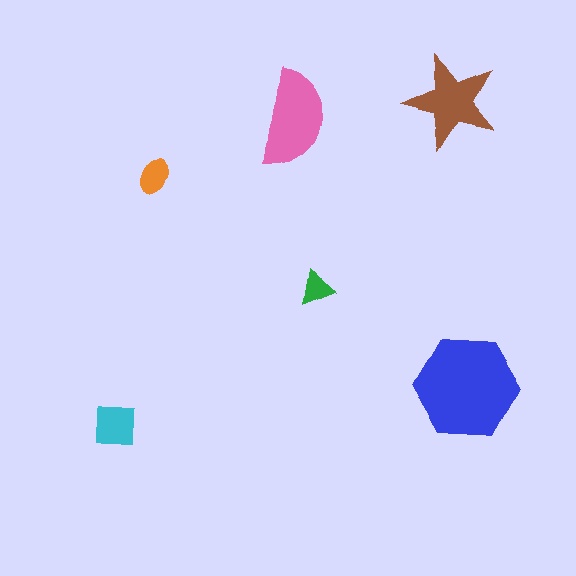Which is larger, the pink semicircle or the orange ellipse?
The pink semicircle.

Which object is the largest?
The blue hexagon.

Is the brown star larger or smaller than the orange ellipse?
Larger.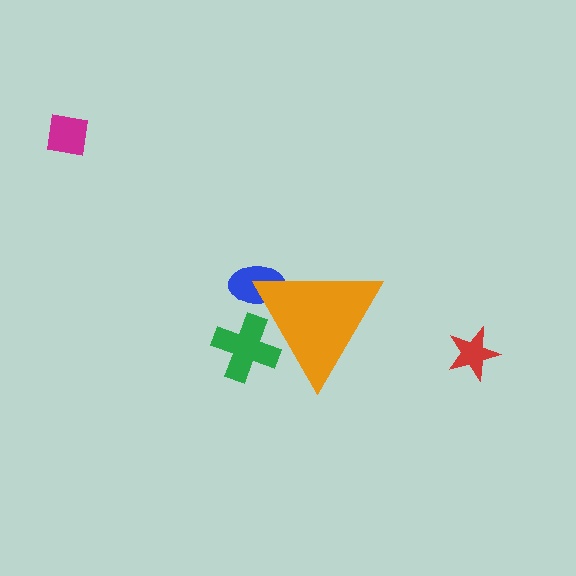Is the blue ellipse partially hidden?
Yes, the blue ellipse is partially hidden behind the orange triangle.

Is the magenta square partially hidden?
No, the magenta square is fully visible.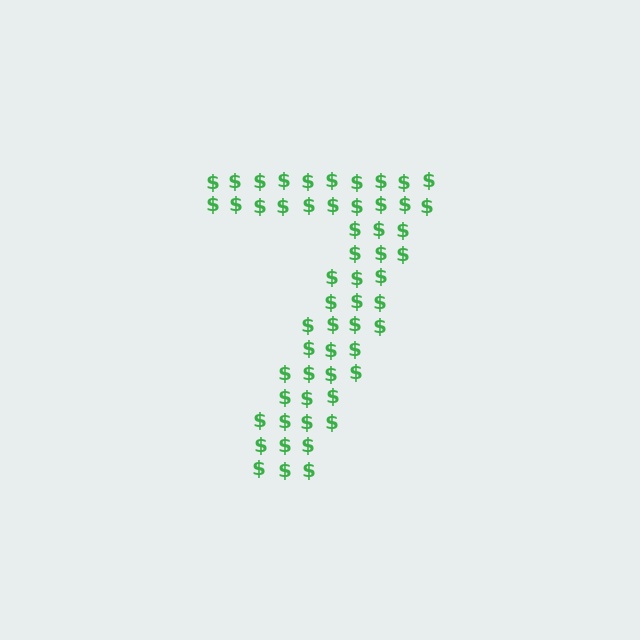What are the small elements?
The small elements are dollar signs.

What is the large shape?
The large shape is the digit 7.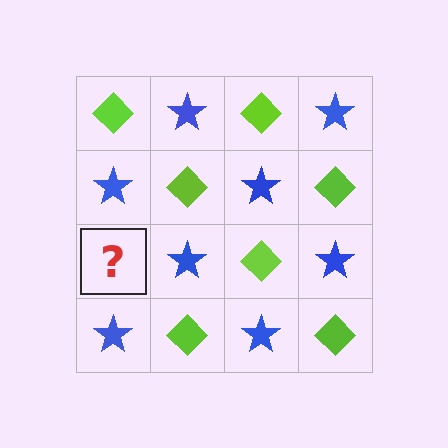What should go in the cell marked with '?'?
The missing cell should contain a lime diamond.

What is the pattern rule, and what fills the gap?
The rule is that it alternates lime diamond and blue star in a checkerboard pattern. The gap should be filled with a lime diamond.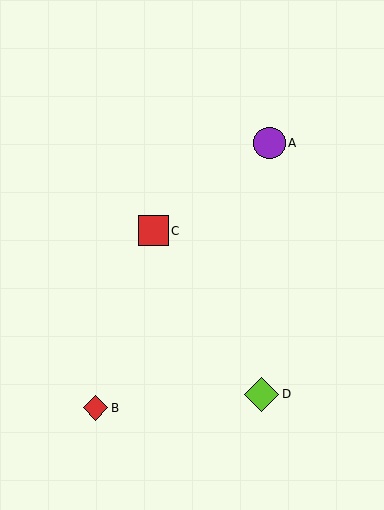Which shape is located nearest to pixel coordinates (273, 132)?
The purple circle (labeled A) at (269, 143) is nearest to that location.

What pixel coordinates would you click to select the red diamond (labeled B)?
Click at (96, 408) to select the red diamond B.